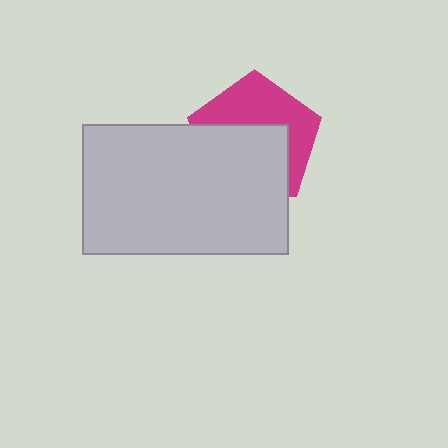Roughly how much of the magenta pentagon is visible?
About half of it is visible (roughly 46%).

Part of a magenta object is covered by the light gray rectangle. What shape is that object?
It is a pentagon.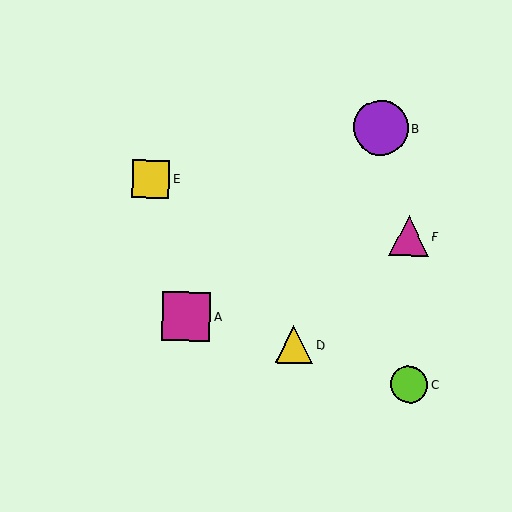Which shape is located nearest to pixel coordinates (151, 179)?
The yellow square (labeled E) at (151, 179) is nearest to that location.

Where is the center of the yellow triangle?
The center of the yellow triangle is at (294, 345).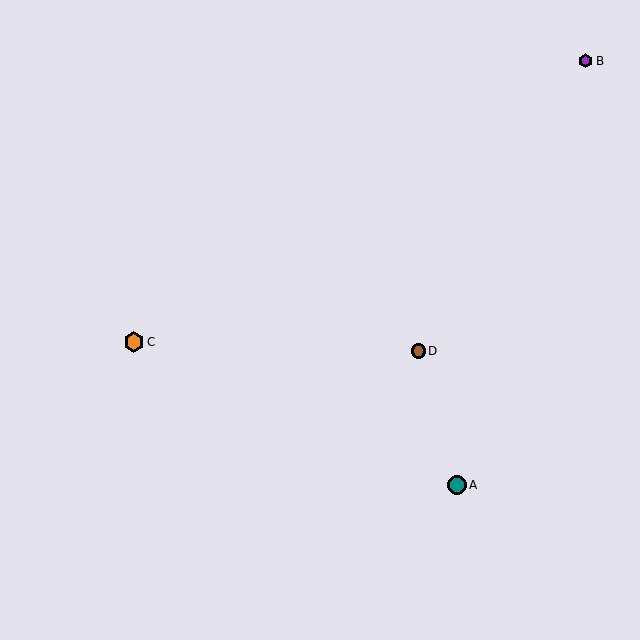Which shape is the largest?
The orange hexagon (labeled C) is the largest.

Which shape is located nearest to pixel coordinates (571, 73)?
The purple hexagon (labeled B) at (586, 61) is nearest to that location.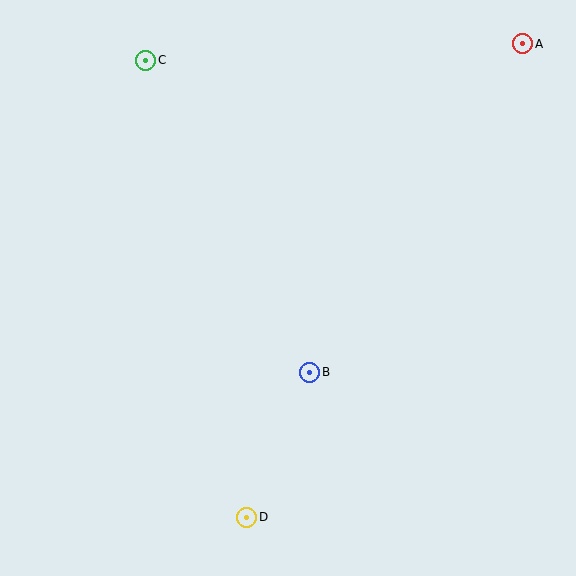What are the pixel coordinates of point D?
Point D is at (247, 517).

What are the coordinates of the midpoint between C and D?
The midpoint between C and D is at (196, 289).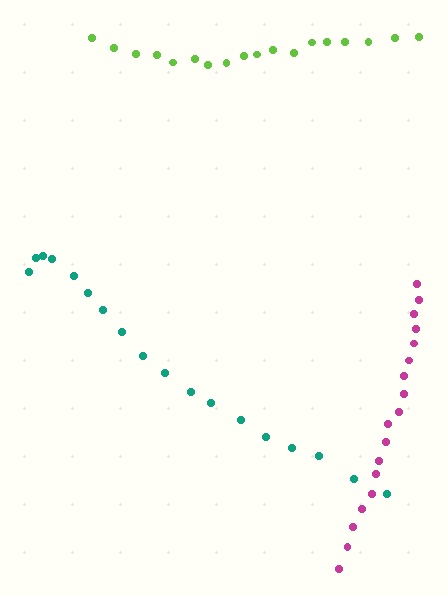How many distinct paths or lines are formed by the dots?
There are 3 distinct paths.